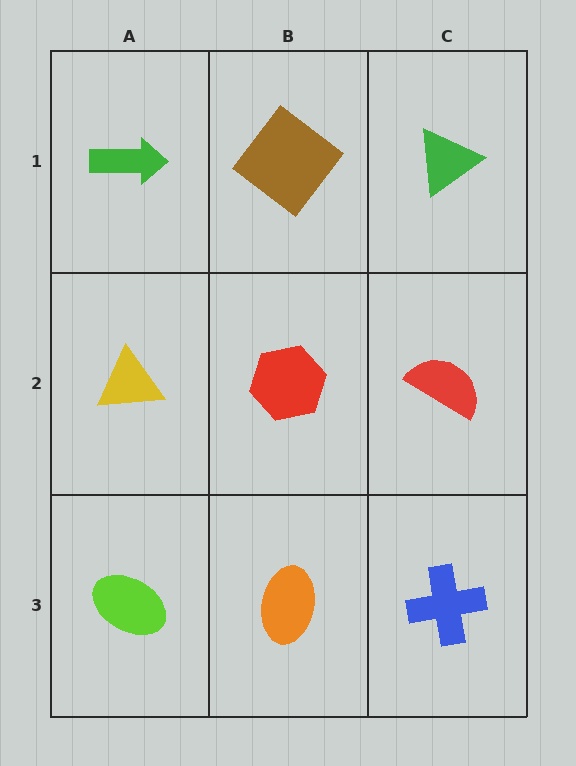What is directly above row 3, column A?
A yellow triangle.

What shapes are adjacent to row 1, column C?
A red semicircle (row 2, column C), a brown diamond (row 1, column B).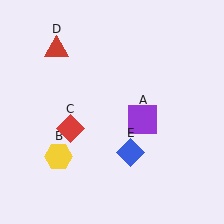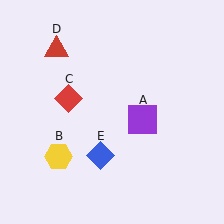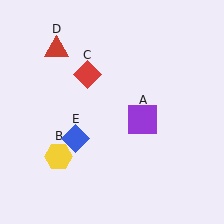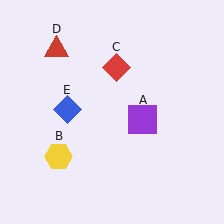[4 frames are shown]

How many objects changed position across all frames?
2 objects changed position: red diamond (object C), blue diamond (object E).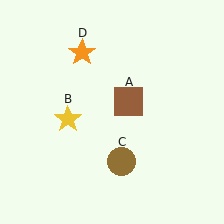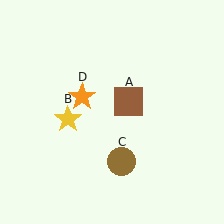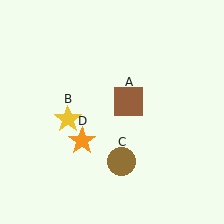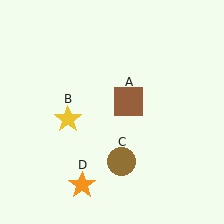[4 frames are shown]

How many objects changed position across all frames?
1 object changed position: orange star (object D).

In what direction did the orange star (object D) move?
The orange star (object D) moved down.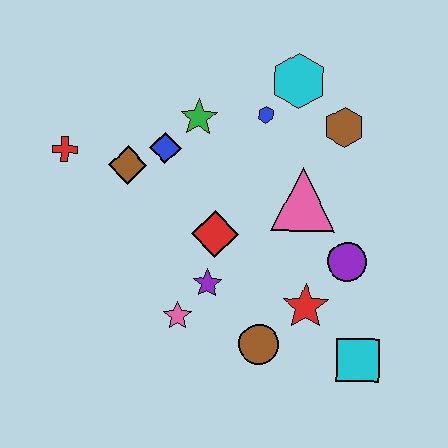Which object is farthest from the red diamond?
The cyan square is farthest from the red diamond.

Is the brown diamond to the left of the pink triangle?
Yes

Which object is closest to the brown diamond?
The blue diamond is closest to the brown diamond.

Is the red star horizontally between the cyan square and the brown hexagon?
No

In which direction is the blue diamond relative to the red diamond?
The blue diamond is above the red diamond.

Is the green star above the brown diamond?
Yes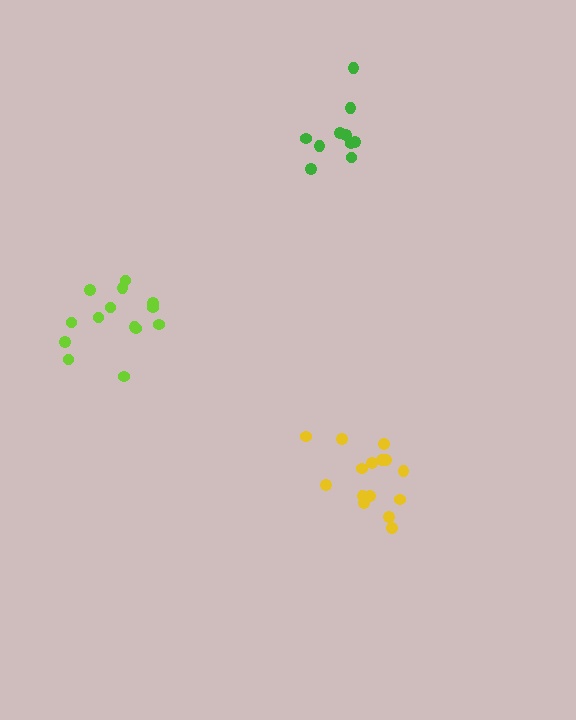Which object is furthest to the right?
The yellow cluster is rightmost.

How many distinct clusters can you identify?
There are 3 distinct clusters.